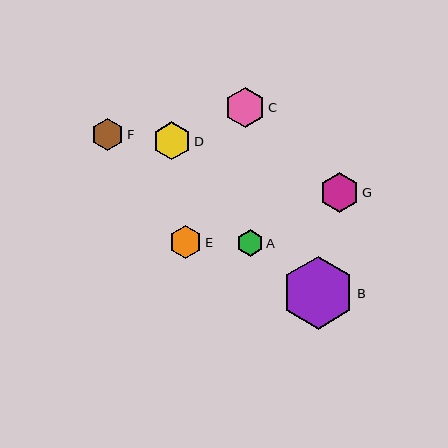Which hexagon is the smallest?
Hexagon A is the smallest with a size of approximately 26 pixels.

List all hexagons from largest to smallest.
From largest to smallest: B, C, G, D, E, F, A.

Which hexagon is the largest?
Hexagon B is the largest with a size of approximately 73 pixels.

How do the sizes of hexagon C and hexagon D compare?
Hexagon C and hexagon D are approximately the same size.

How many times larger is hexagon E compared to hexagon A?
Hexagon E is approximately 1.3 times the size of hexagon A.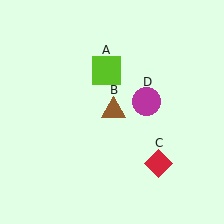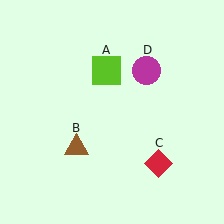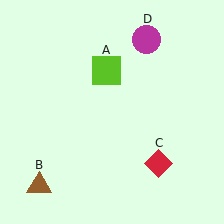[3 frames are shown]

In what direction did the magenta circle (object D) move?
The magenta circle (object D) moved up.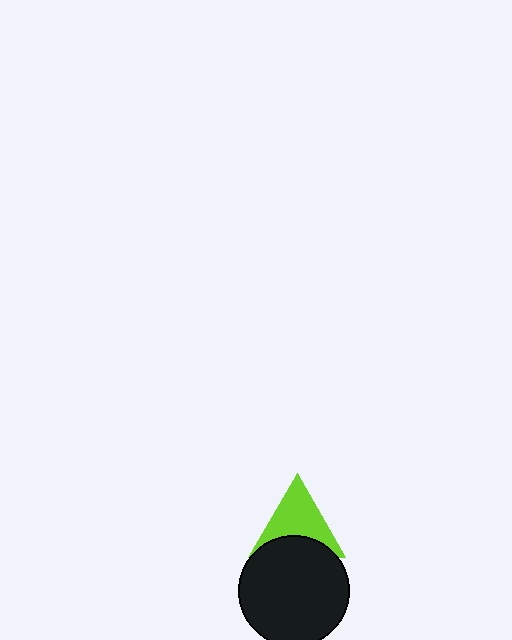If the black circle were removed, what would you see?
You would see the complete lime triangle.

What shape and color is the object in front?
The object in front is a black circle.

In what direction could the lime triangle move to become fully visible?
The lime triangle could move up. That would shift it out from behind the black circle entirely.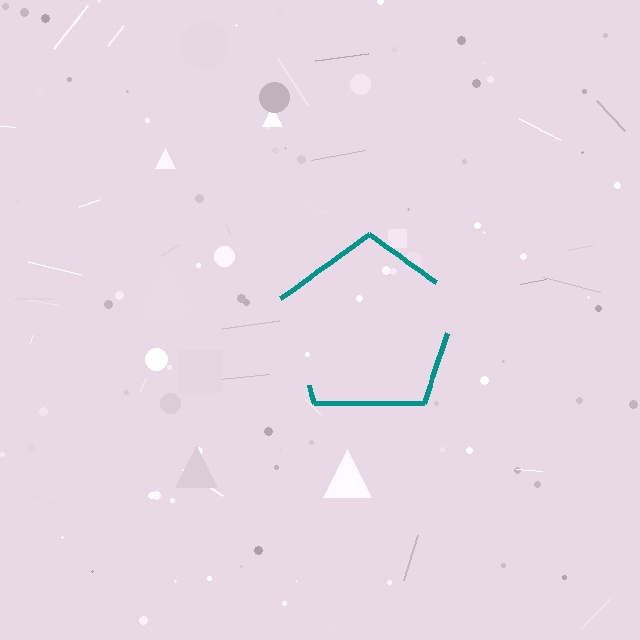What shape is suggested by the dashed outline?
The dashed outline suggests a pentagon.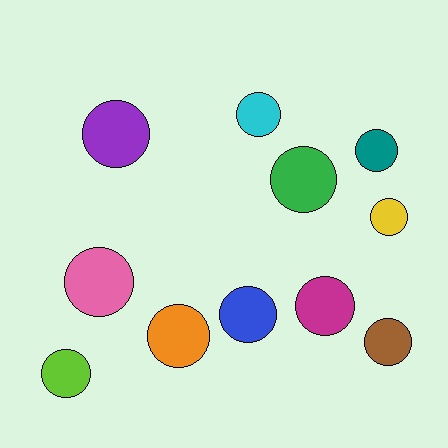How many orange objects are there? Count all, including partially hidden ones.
There is 1 orange object.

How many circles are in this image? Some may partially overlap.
There are 11 circles.